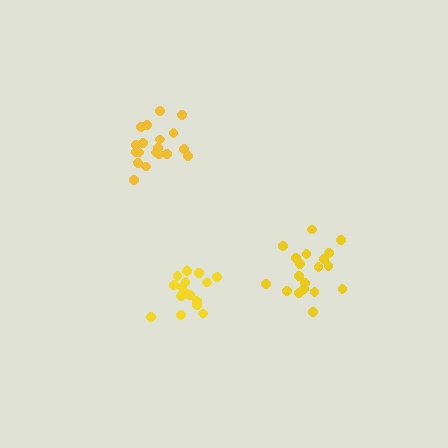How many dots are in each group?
Group 1: 16 dots, Group 2: 19 dots, Group 3: 19 dots (54 total).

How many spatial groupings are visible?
There are 3 spatial groupings.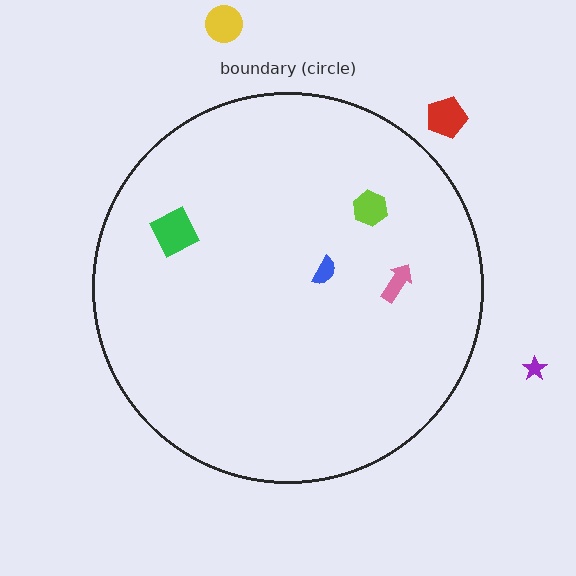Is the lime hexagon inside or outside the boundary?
Inside.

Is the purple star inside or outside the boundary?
Outside.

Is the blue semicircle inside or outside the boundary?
Inside.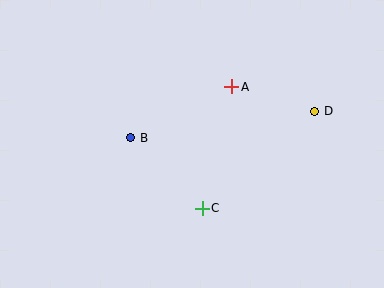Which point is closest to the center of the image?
Point B at (131, 138) is closest to the center.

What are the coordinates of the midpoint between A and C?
The midpoint between A and C is at (217, 147).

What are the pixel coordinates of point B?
Point B is at (131, 138).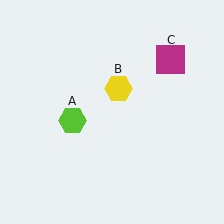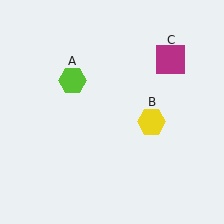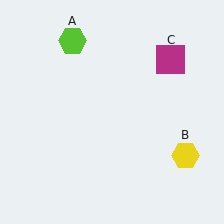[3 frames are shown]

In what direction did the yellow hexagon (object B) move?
The yellow hexagon (object B) moved down and to the right.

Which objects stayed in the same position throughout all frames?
Magenta square (object C) remained stationary.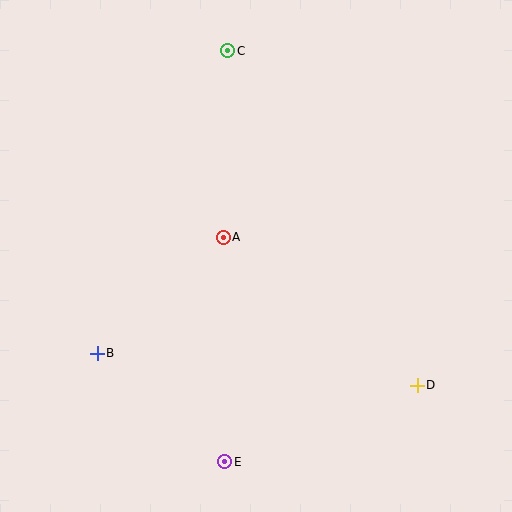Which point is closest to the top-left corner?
Point C is closest to the top-left corner.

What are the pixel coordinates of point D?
Point D is at (417, 385).